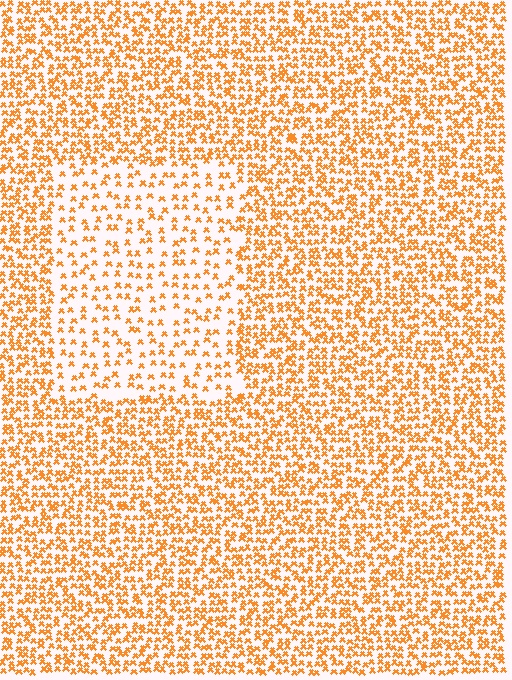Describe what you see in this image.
The image contains small orange elements arranged at two different densities. A rectangle-shaped region is visible where the elements are less densely packed than the surrounding area.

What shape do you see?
I see a rectangle.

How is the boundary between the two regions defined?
The boundary is defined by a change in element density (approximately 2.1x ratio). All elements are the same color, size, and shape.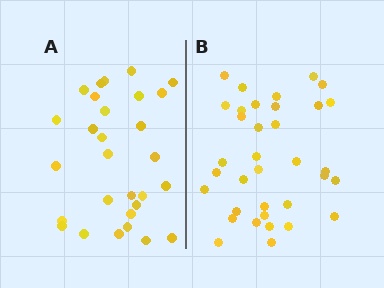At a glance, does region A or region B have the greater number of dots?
Region B (the right region) has more dots.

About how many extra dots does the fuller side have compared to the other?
Region B has about 6 more dots than region A.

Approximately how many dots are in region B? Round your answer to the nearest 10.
About 40 dots. (The exact count is 35, which rounds to 40.)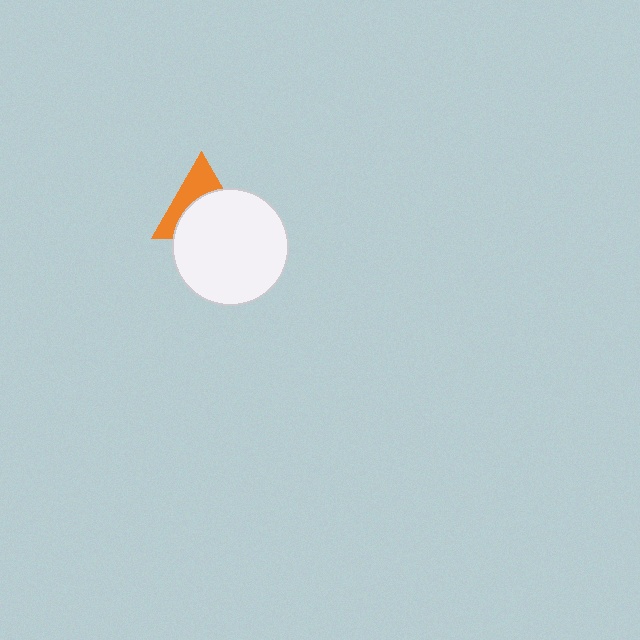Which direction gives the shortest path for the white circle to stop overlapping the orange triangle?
Moving down gives the shortest separation.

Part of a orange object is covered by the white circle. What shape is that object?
It is a triangle.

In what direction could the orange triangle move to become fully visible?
The orange triangle could move up. That would shift it out from behind the white circle entirely.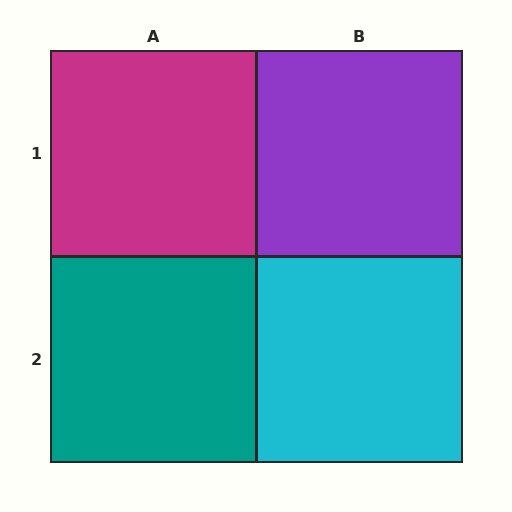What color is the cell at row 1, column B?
Purple.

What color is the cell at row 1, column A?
Magenta.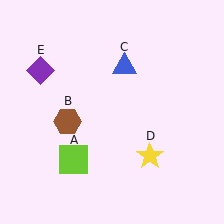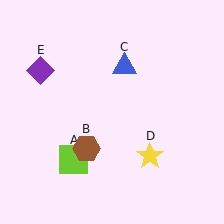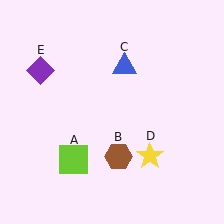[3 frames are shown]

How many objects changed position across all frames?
1 object changed position: brown hexagon (object B).